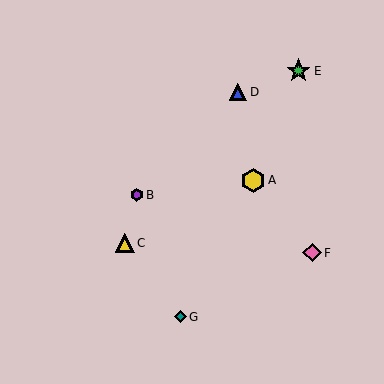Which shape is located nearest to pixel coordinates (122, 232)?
The yellow triangle (labeled C) at (125, 243) is nearest to that location.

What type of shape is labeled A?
Shape A is a yellow hexagon.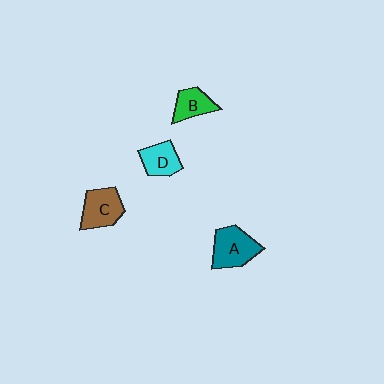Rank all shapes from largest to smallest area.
From largest to smallest: A (teal), C (brown), D (cyan), B (green).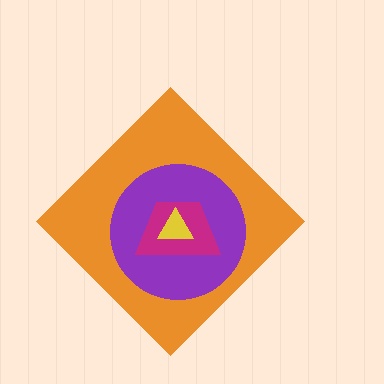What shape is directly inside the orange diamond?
The purple circle.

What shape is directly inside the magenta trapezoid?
The yellow triangle.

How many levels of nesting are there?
4.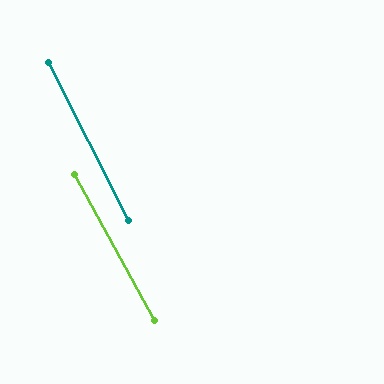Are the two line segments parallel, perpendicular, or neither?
Parallel — their directions differ by only 1.9°.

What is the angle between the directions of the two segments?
Approximately 2 degrees.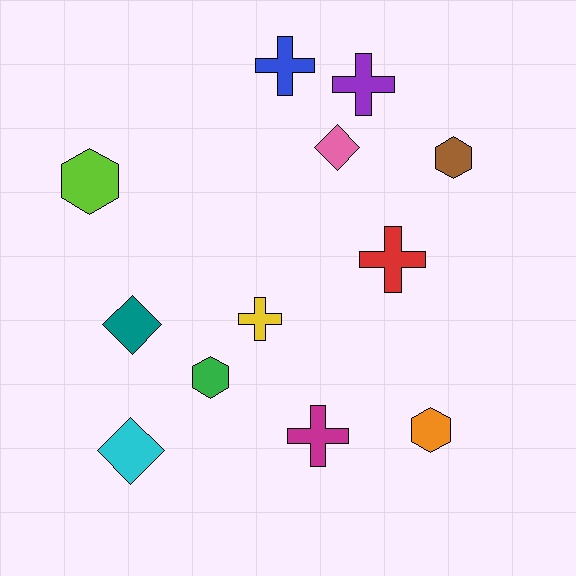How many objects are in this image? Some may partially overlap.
There are 12 objects.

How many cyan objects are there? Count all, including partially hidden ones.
There is 1 cyan object.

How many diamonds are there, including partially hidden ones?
There are 3 diamonds.